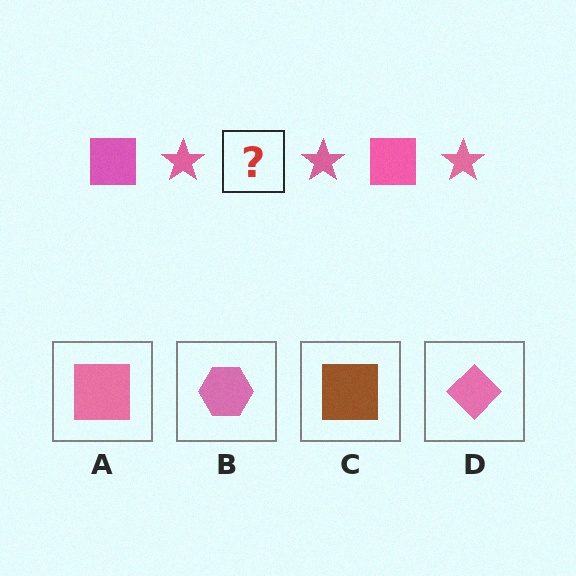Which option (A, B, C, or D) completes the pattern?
A.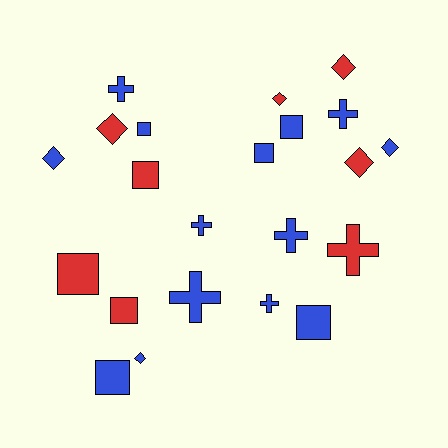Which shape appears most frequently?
Square, with 8 objects.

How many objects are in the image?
There are 22 objects.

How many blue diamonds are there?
There are 3 blue diamonds.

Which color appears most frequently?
Blue, with 14 objects.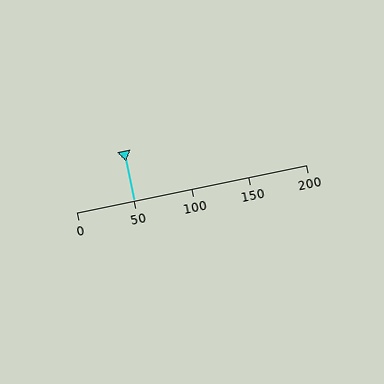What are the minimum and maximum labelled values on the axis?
The axis runs from 0 to 200.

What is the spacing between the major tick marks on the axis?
The major ticks are spaced 50 apart.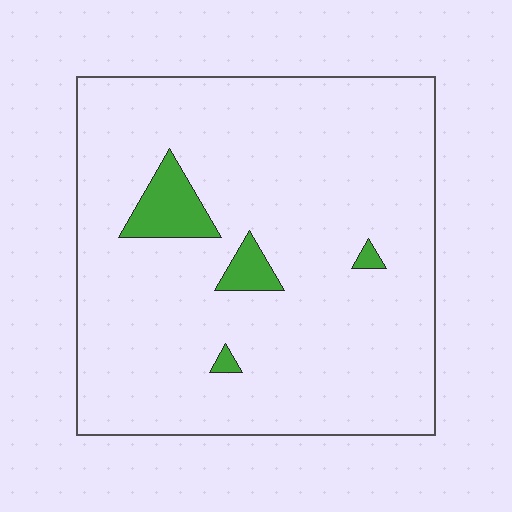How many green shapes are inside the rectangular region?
4.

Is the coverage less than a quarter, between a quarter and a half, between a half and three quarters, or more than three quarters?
Less than a quarter.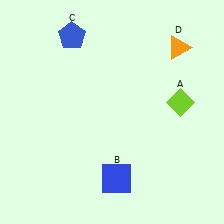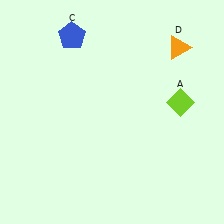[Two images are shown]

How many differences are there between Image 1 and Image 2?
There is 1 difference between the two images.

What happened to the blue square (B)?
The blue square (B) was removed in Image 2. It was in the bottom-right area of Image 1.